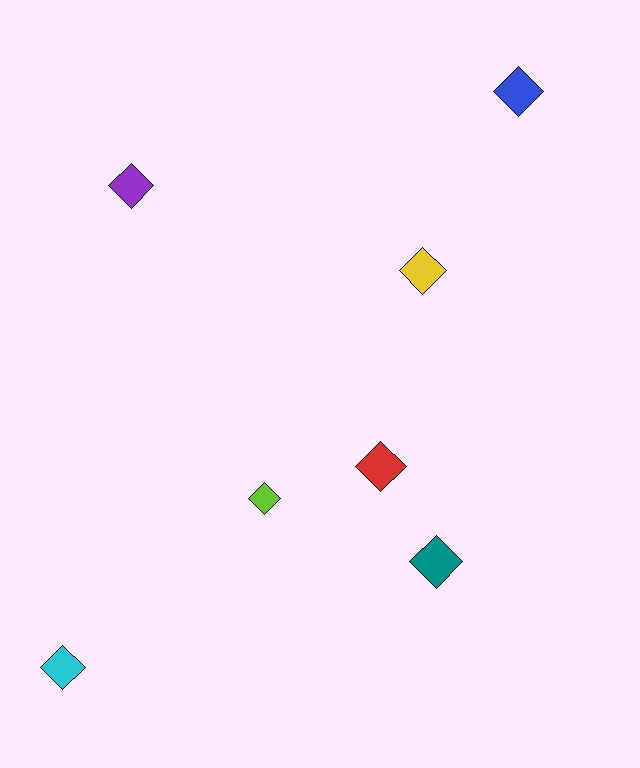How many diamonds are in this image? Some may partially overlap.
There are 7 diamonds.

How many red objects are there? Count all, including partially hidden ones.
There is 1 red object.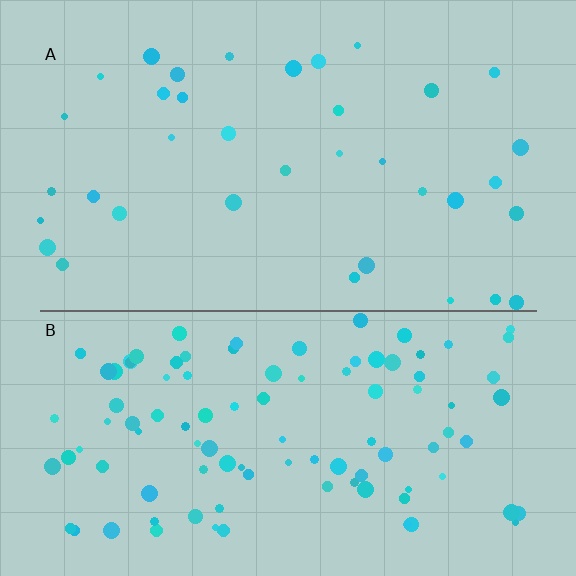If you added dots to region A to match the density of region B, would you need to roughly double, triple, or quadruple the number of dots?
Approximately triple.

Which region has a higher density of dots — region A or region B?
B (the bottom).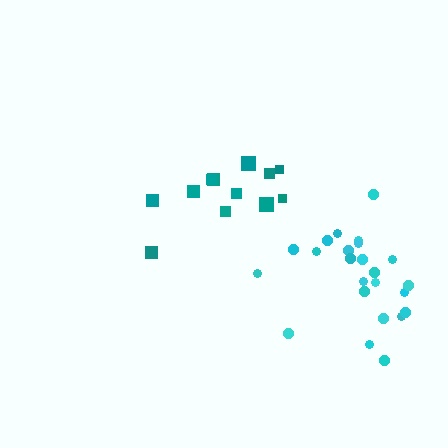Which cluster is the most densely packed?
Cyan.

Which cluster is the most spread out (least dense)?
Teal.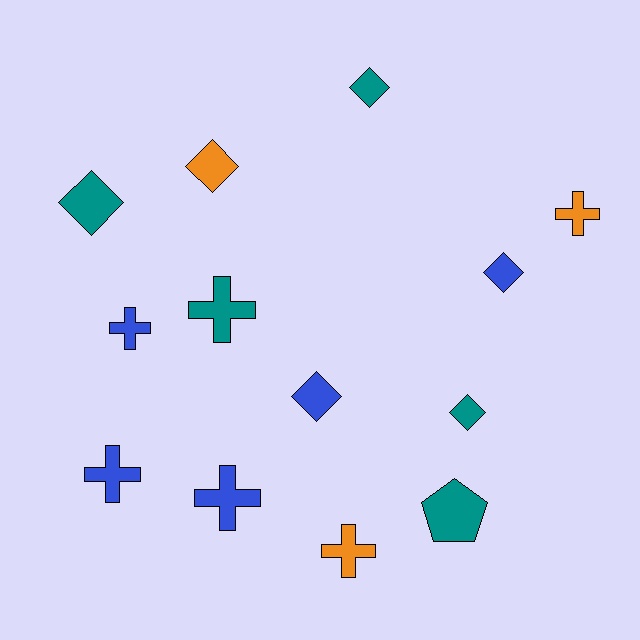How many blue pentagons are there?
There are no blue pentagons.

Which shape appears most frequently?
Diamond, with 6 objects.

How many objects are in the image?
There are 13 objects.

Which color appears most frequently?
Teal, with 5 objects.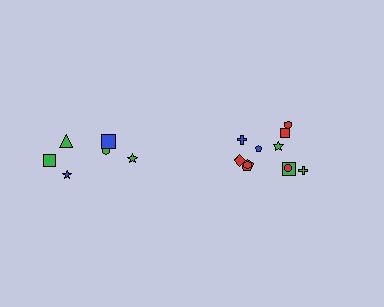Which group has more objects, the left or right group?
The right group.